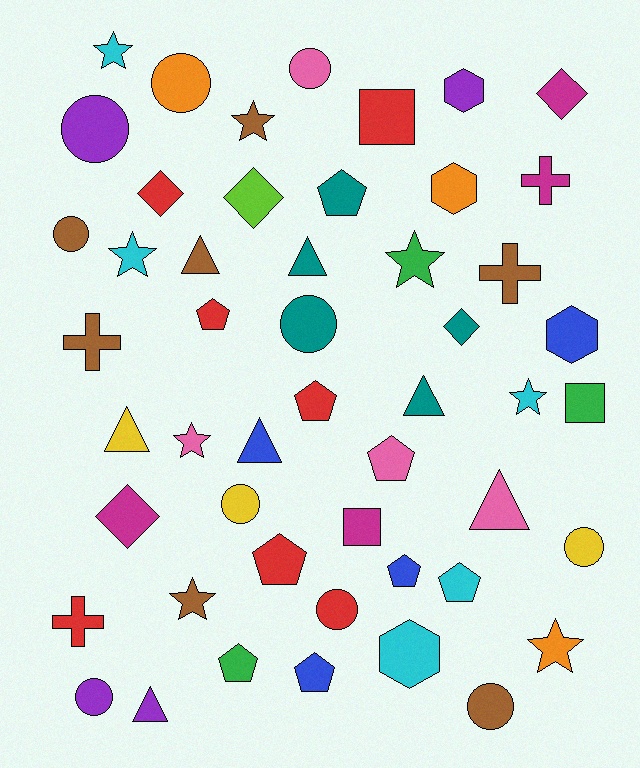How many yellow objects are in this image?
There are 3 yellow objects.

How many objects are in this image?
There are 50 objects.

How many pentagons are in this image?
There are 9 pentagons.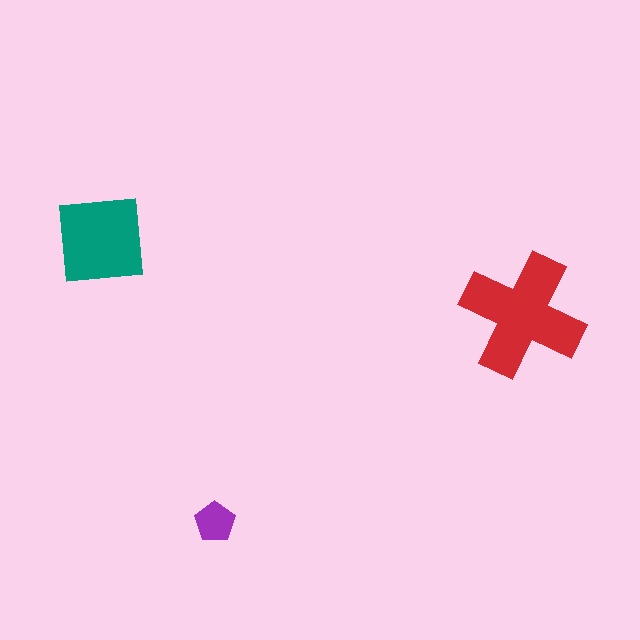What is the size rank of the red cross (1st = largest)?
1st.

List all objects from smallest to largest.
The purple pentagon, the teal square, the red cross.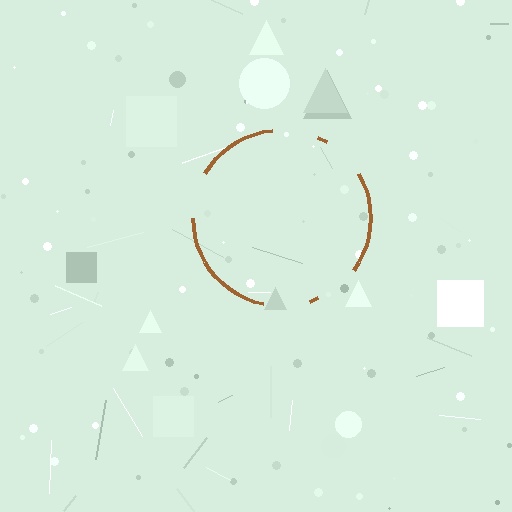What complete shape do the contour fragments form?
The contour fragments form a circle.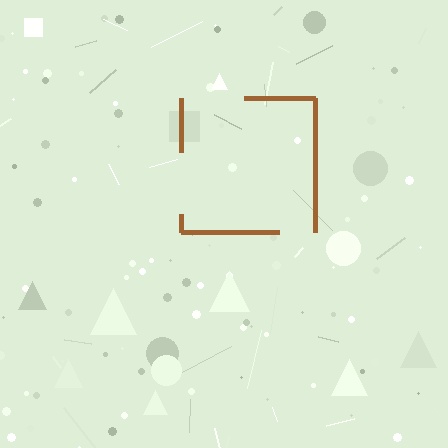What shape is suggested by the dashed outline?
The dashed outline suggests a square.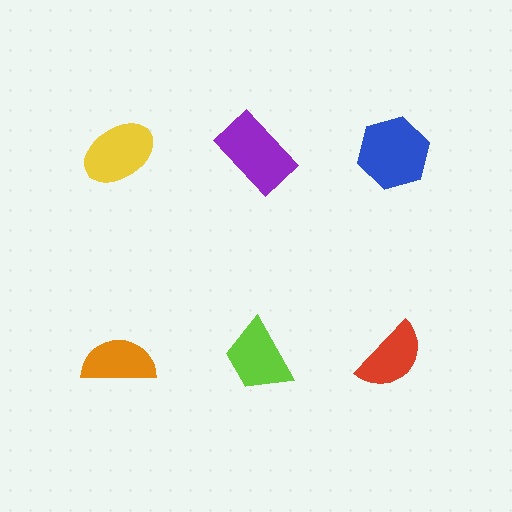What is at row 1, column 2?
A purple rectangle.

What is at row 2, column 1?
An orange semicircle.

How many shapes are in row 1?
3 shapes.